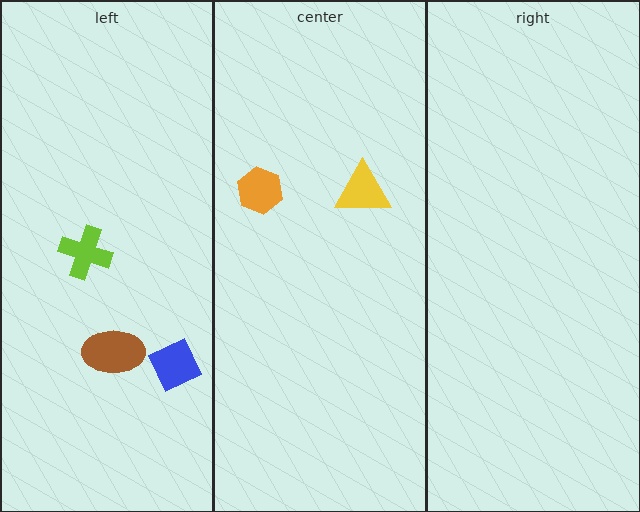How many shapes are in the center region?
2.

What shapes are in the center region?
The orange hexagon, the yellow triangle.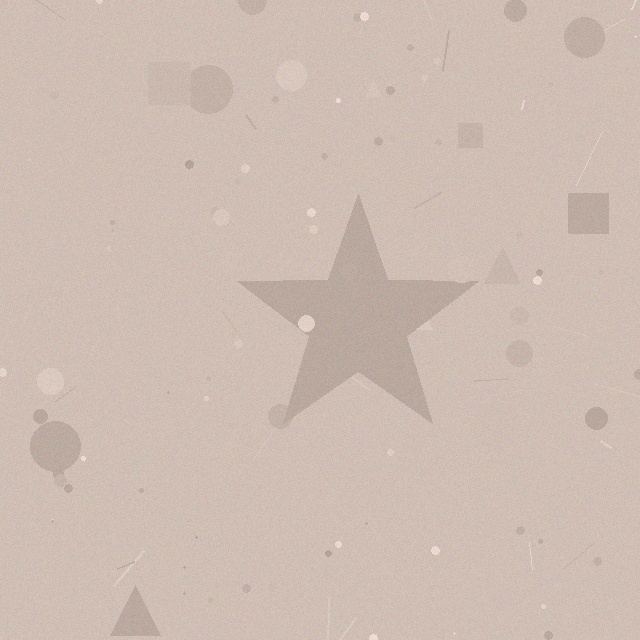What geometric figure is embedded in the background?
A star is embedded in the background.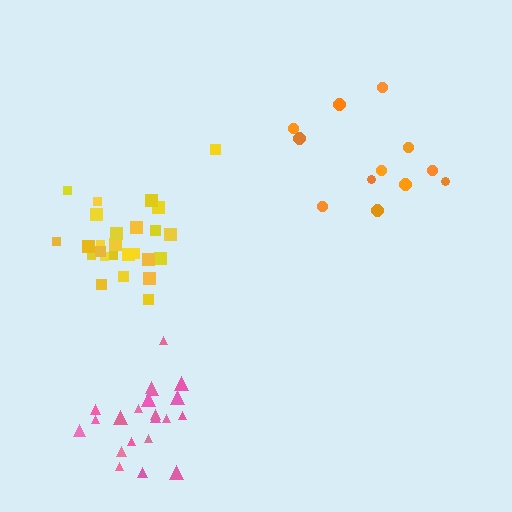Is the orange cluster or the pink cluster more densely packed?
Pink.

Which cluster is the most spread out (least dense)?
Orange.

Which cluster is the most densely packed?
Yellow.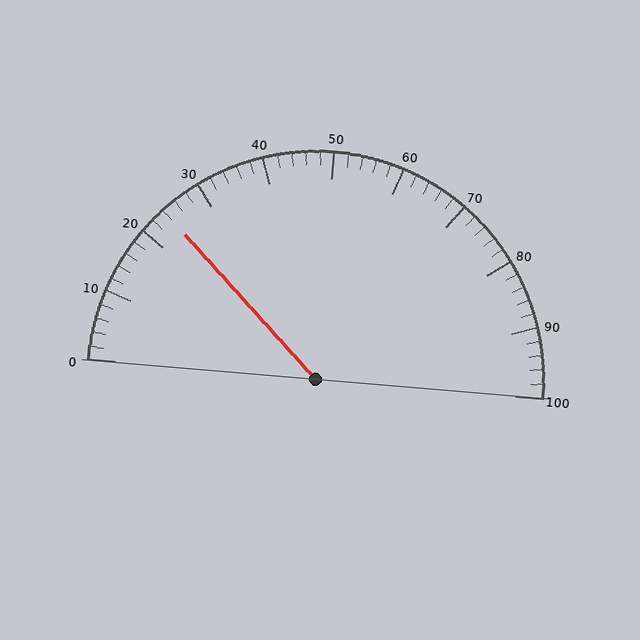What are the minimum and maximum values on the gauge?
The gauge ranges from 0 to 100.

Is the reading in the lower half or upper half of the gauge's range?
The reading is in the lower half of the range (0 to 100).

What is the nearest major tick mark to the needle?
The nearest major tick mark is 20.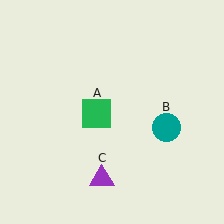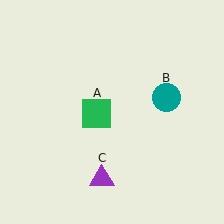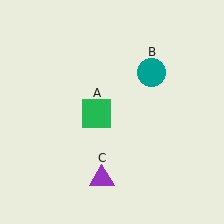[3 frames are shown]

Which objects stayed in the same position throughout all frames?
Green square (object A) and purple triangle (object C) remained stationary.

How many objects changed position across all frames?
1 object changed position: teal circle (object B).